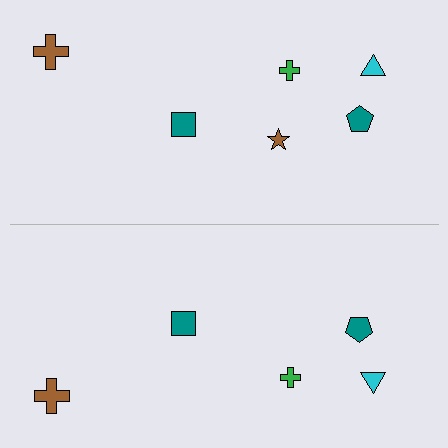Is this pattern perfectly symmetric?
No, the pattern is not perfectly symmetric. A brown star is missing from the bottom side.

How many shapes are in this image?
There are 11 shapes in this image.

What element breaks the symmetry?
A brown star is missing from the bottom side.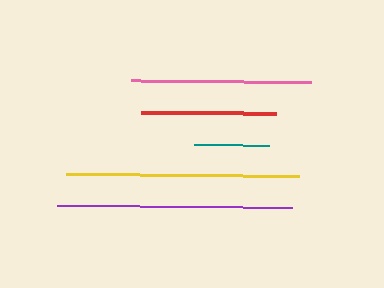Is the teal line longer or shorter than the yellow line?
The yellow line is longer than the teal line.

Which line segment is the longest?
The purple line is the longest at approximately 235 pixels.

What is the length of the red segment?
The red segment is approximately 136 pixels long.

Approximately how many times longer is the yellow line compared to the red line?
The yellow line is approximately 1.7 times the length of the red line.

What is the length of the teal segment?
The teal segment is approximately 74 pixels long.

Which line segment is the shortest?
The teal line is the shortest at approximately 74 pixels.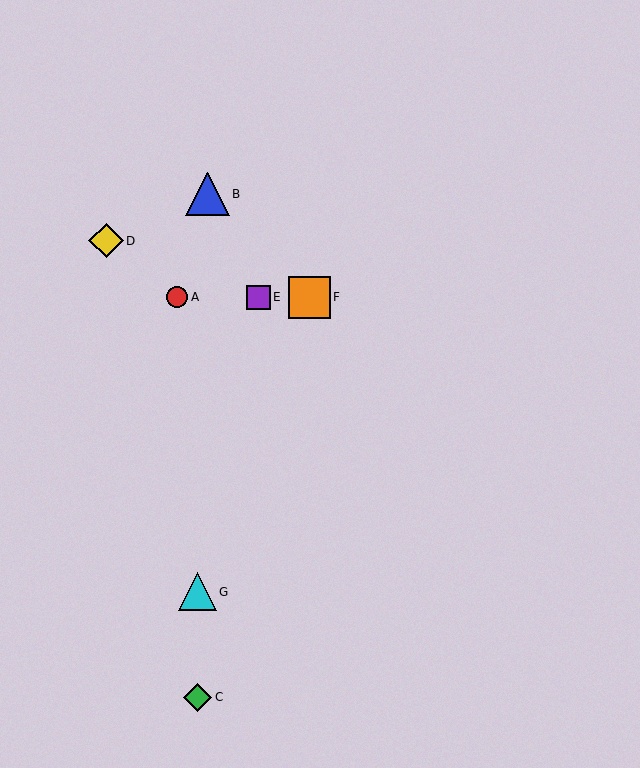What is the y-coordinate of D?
Object D is at y≈241.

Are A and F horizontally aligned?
Yes, both are at y≈297.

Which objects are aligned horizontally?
Objects A, E, F are aligned horizontally.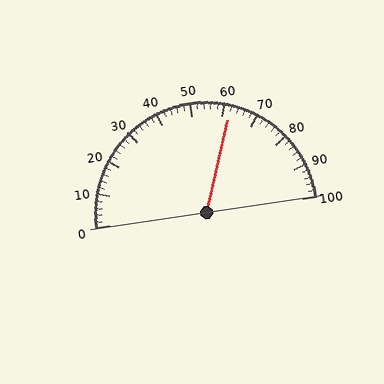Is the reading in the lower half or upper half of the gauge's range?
The reading is in the upper half of the range (0 to 100).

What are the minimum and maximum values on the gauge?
The gauge ranges from 0 to 100.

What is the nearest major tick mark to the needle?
The nearest major tick mark is 60.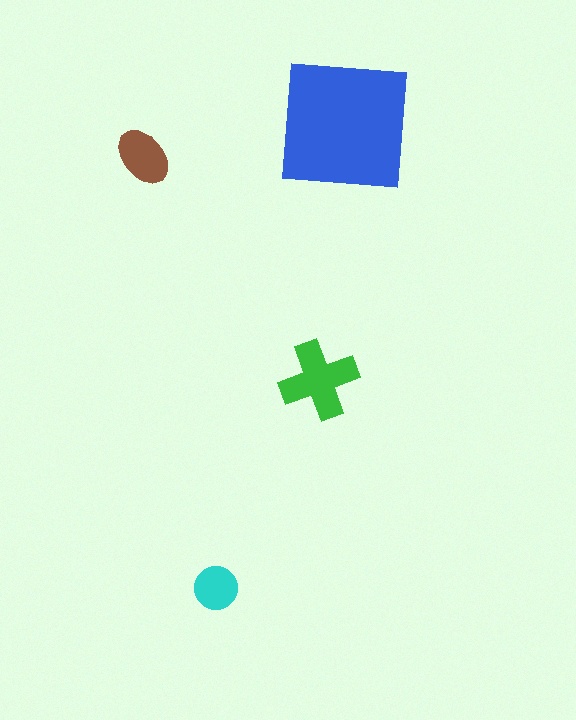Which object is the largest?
The blue square.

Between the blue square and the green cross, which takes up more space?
The blue square.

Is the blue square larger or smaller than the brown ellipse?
Larger.